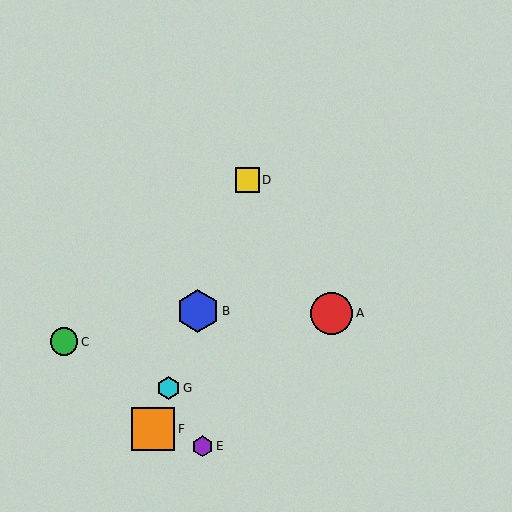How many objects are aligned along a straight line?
4 objects (B, D, F, G) are aligned along a straight line.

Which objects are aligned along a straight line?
Objects B, D, F, G are aligned along a straight line.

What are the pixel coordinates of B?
Object B is at (198, 311).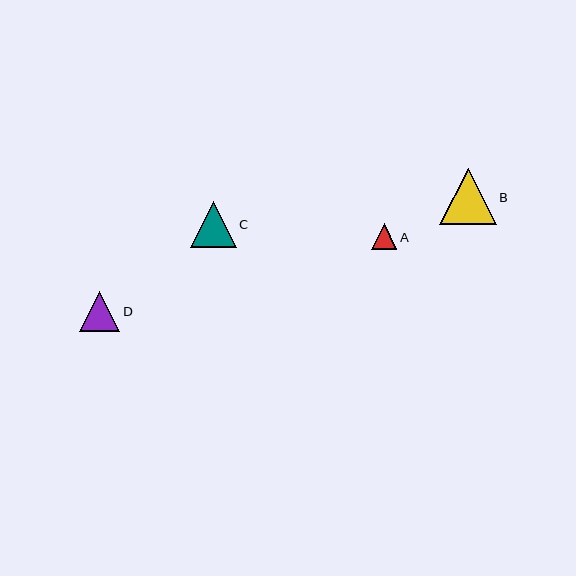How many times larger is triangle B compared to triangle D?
Triangle B is approximately 1.4 times the size of triangle D.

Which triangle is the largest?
Triangle B is the largest with a size of approximately 56 pixels.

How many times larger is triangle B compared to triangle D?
Triangle B is approximately 1.4 times the size of triangle D.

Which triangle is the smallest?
Triangle A is the smallest with a size of approximately 26 pixels.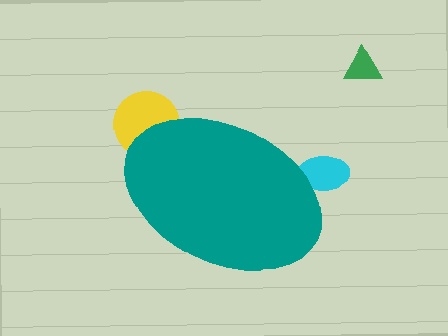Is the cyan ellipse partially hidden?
Yes, the cyan ellipse is partially hidden behind the teal ellipse.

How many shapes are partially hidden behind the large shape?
2 shapes are partially hidden.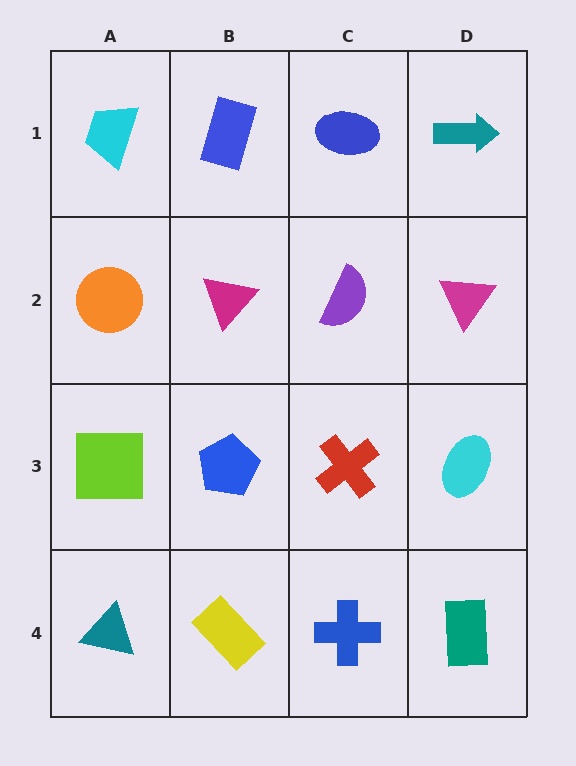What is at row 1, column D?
A teal arrow.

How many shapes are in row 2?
4 shapes.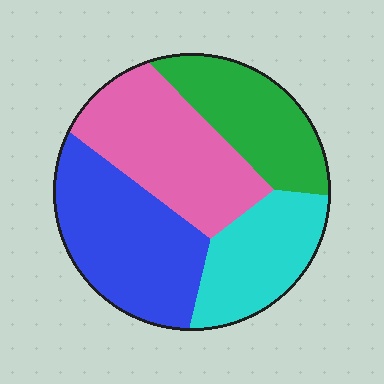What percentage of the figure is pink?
Pink covers around 30% of the figure.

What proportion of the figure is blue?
Blue takes up about one third (1/3) of the figure.